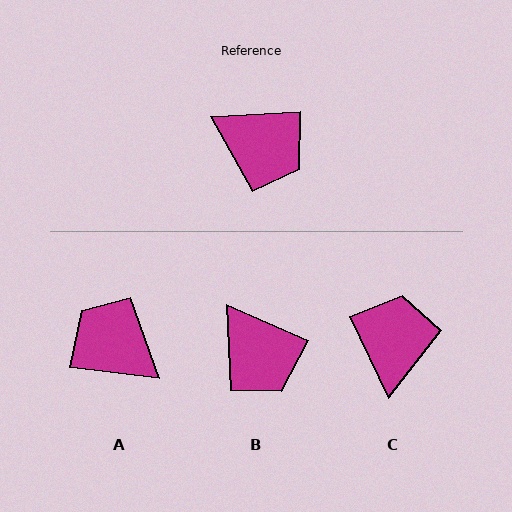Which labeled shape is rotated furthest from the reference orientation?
A, about 170 degrees away.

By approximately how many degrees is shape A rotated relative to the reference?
Approximately 170 degrees counter-clockwise.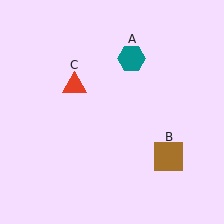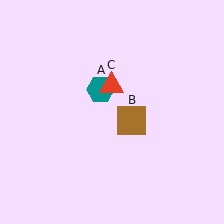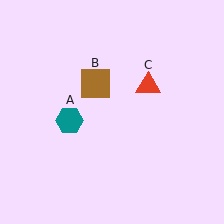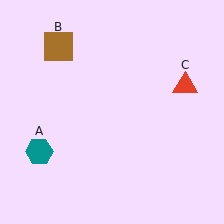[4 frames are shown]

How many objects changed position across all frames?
3 objects changed position: teal hexagon (object A), brown square (object B), red triangle (object C).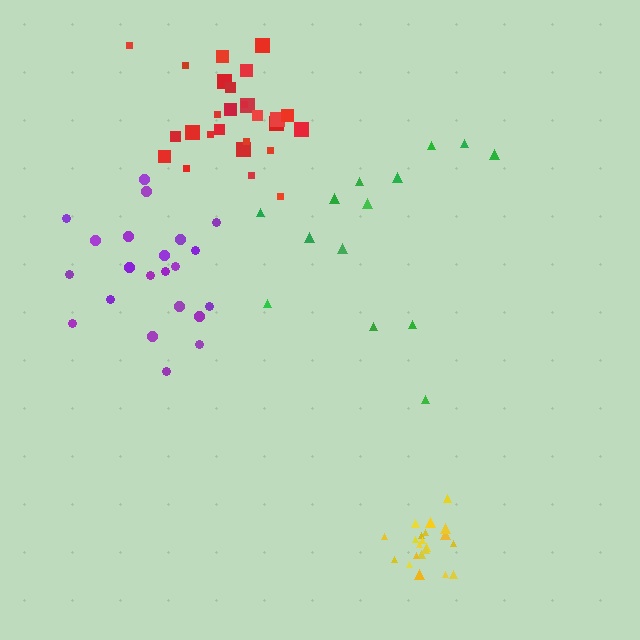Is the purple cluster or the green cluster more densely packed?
Purple.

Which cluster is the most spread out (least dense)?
Green.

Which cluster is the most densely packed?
Yellow.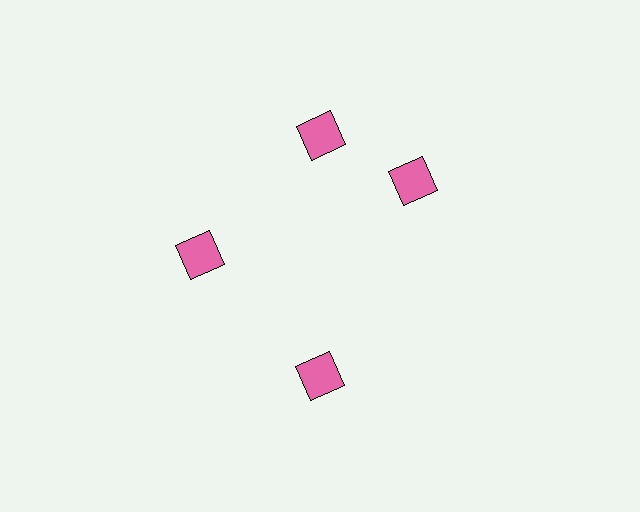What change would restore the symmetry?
The symmetry would be restored by rotating it back into even spacing with its neighbors so that all 4 squares sit at equal angles and equal distance from the center.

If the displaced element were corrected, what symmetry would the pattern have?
It would have 4-fold rotational symmetry — the pattern would map onto itself every 90 degrees.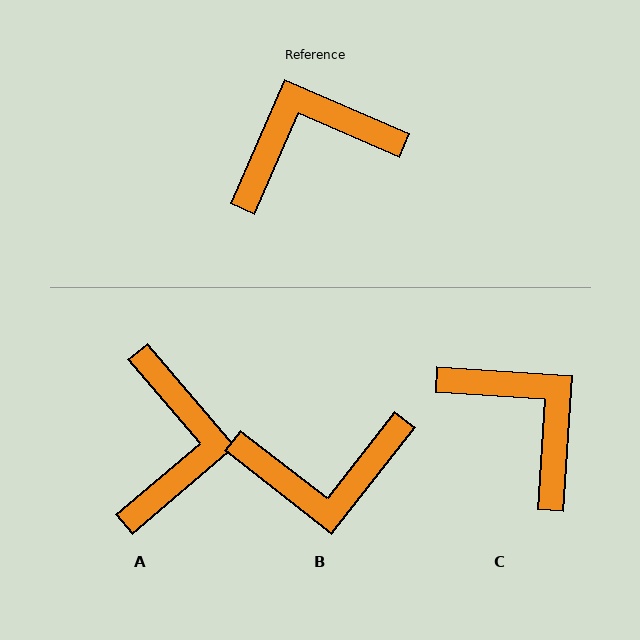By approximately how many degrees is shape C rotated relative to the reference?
Approximately 70 degrees clockwise.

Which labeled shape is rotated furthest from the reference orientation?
B, about 166 degrees away.